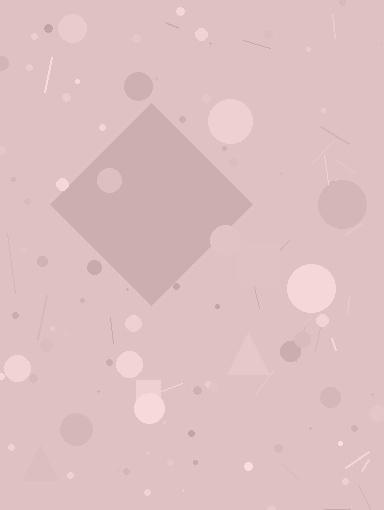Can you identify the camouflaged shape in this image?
The camouflaged shape is a diamond.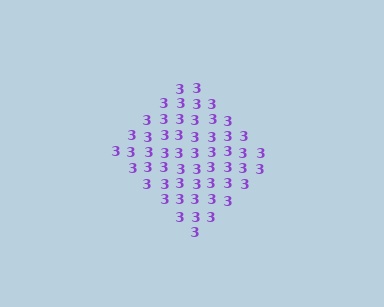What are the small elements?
The small elements are digit 3's.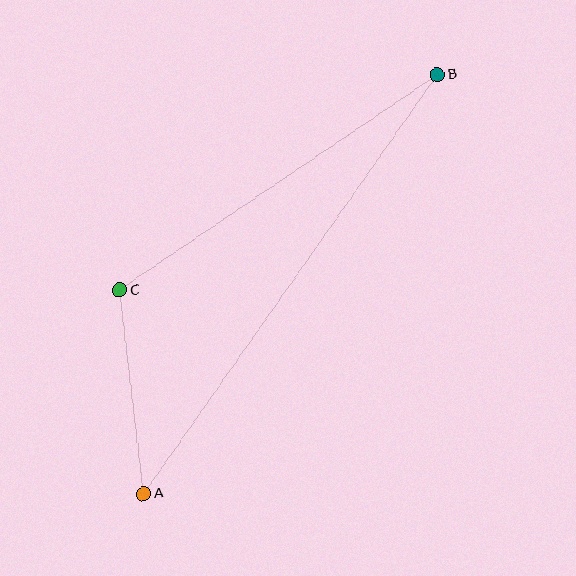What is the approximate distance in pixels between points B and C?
The distance between B and C is approximately 384 pixels.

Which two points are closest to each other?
Points A and C are closest to each other.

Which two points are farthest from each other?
Points A and B are farthest from each other.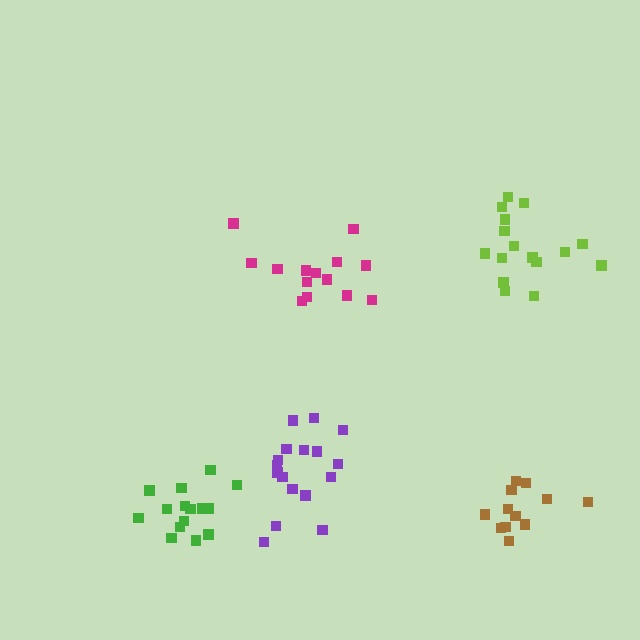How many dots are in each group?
Group 1: 12 dots, Group 2: 17 dots, Group 3: 15 dots, Group 4: 16 dots, Group 5: 14 dots (74 total).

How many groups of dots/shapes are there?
There are 5 groups.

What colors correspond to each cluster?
The clusters are colored: brown, purple, green, lime, magenta.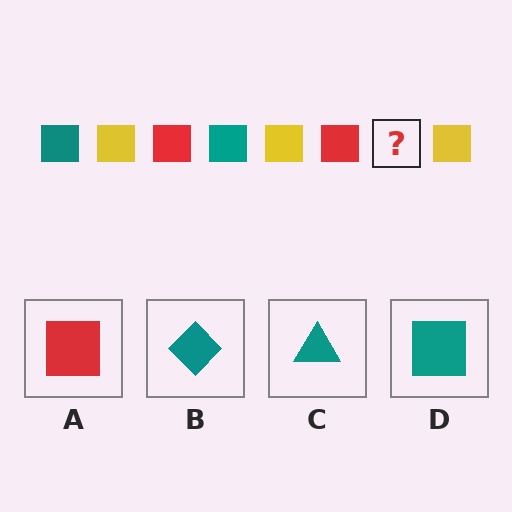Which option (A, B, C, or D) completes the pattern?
D.